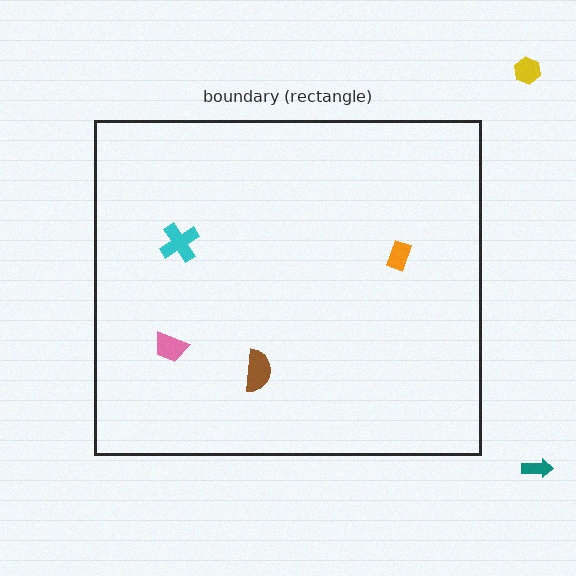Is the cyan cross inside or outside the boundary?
Inside.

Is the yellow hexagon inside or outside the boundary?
Outside.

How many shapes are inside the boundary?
4 inside, 2 outside.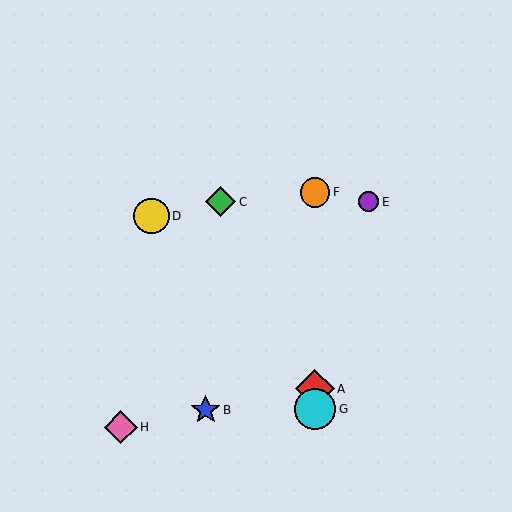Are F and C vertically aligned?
No, F is at x≈315 and C is at x≈221.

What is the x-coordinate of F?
Object F is at x≈315.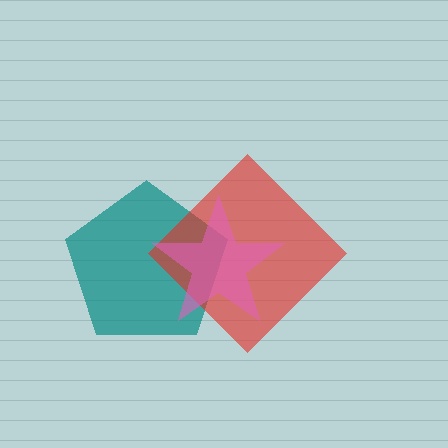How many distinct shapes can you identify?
There are 3 distinct shapes: a teal pentagon, a red diamond, a pink star.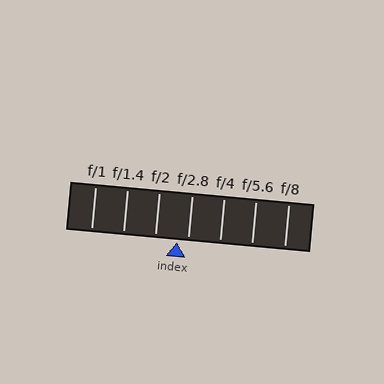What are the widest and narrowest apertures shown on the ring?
The widest aperture shown is f/1 and the narrowest is f/8.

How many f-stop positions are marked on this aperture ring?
There are 7 f-stop positions marked.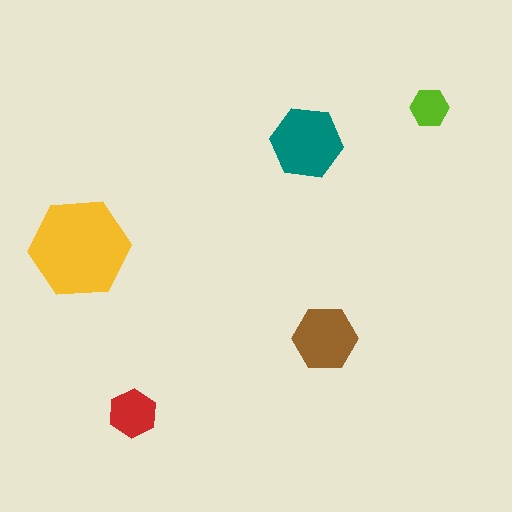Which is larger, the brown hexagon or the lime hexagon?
The brown one.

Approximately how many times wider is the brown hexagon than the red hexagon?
About 1.5 times wider.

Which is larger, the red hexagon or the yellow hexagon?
The yellow one.